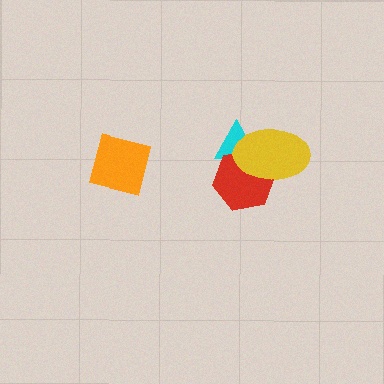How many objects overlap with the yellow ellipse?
2 objects overlap with the yellow ellipse.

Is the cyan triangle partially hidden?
Yes, it is partially covered by another shape.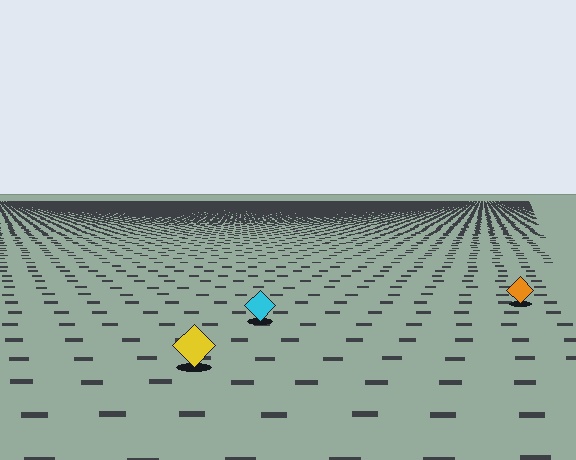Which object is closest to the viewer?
The yellow diamond is closest. The texture marks near it are larger and more spread out.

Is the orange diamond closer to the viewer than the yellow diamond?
No. The yellow diamond is closer — you can tell from the texture gradient: the ground texture is coarser near it.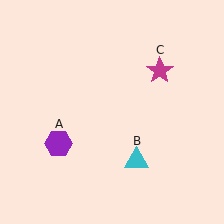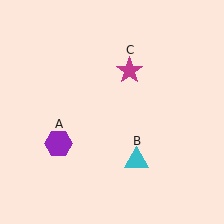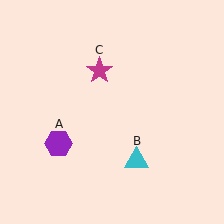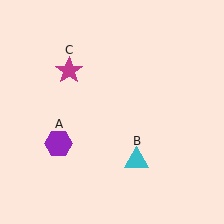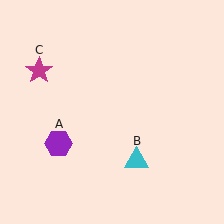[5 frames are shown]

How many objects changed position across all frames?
1 object changed position: magenta star (object C).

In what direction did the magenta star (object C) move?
The magenta star (object C) moved left.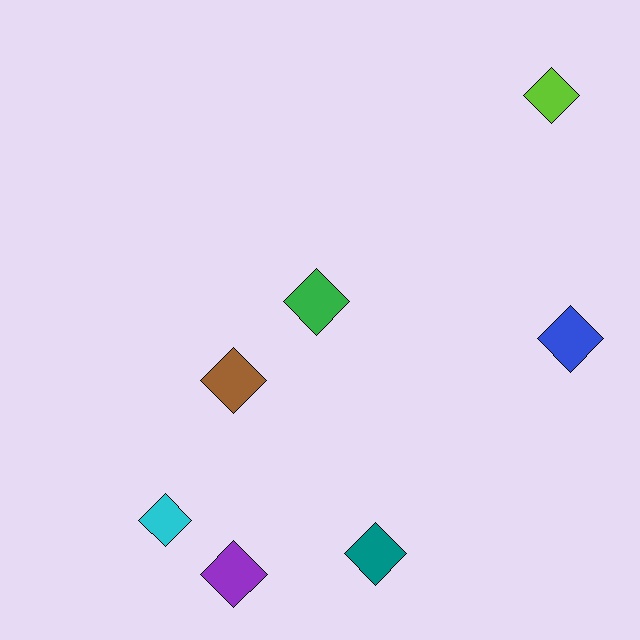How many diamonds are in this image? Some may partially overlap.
There are 7 diamonds.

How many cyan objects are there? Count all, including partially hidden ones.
There is 1 cyan object.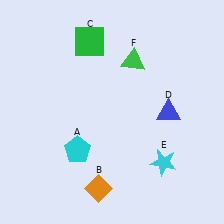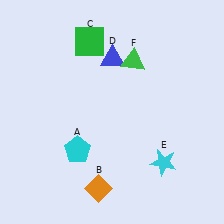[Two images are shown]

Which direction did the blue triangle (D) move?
The blue triangle (D) moved left.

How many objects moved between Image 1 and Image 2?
1 object moved between the two images.